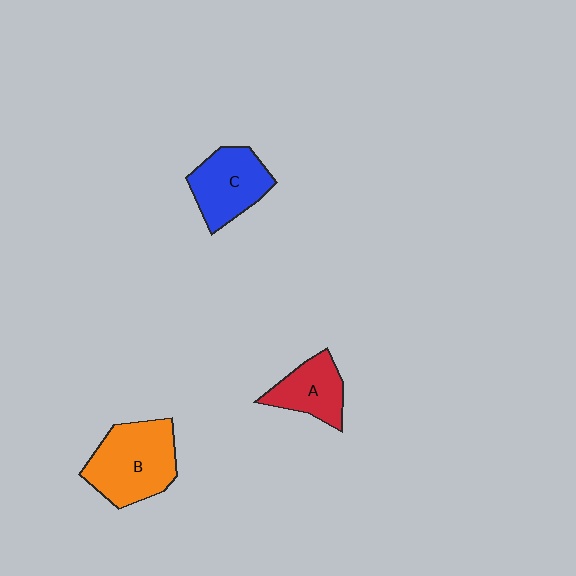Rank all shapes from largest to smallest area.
From largest to smallest: B (orange), C (blue), A (red).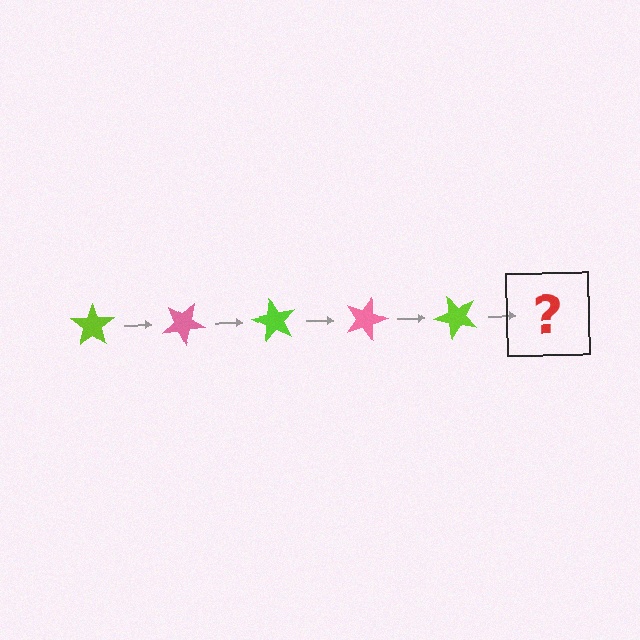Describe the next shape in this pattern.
It should be a pink star, rotated 150 degrees from the start.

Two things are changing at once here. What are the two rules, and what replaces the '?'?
The two rules are that it rotates 30 degrees each step and the color cycles through lime and pink. The '?' should be a pink star, rotated 150 degrees from the start.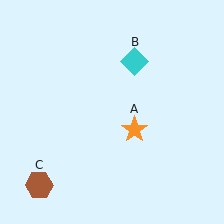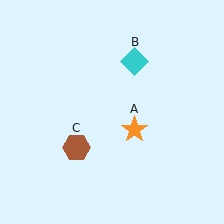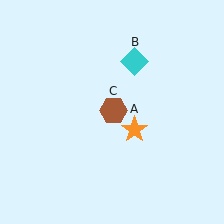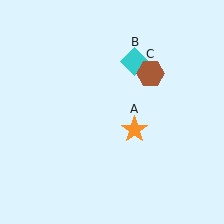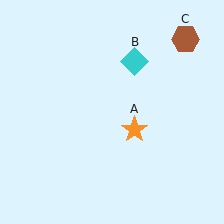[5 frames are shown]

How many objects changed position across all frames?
1 object changed position: brown hexagon (object C).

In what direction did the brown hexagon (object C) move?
The brown hexagon (object C) moved up and to the right.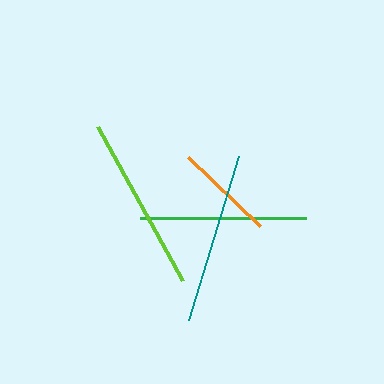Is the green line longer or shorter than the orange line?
The green line is longer than the orange line.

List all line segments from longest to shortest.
From longest to shortest: lime, teal, green, orange.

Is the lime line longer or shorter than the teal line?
The lime line is longer than the teal line.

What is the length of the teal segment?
The teal segment is approximately 171 pixels long.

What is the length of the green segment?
The green segment is approximately 166 pixels long.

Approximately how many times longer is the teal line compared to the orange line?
The teal line is approximately 1.7 times the length of the orange line.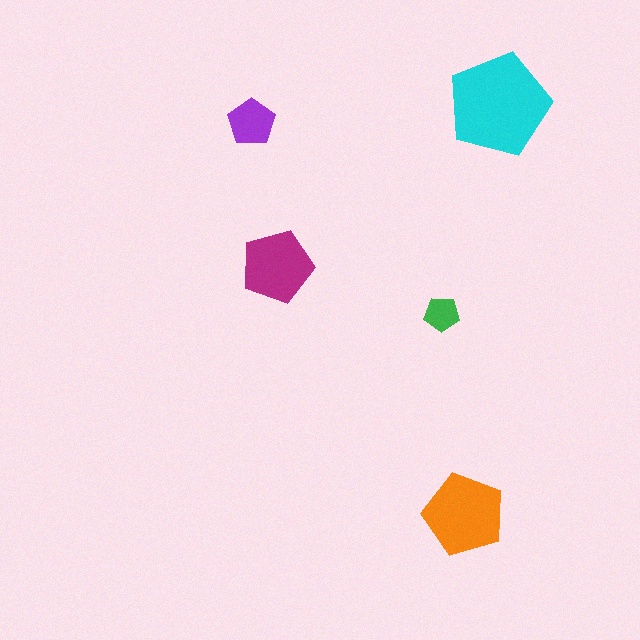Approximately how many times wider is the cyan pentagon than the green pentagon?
About 3 times wider.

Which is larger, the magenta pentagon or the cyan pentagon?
The cyan one.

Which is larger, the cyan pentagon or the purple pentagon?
The cyan one.